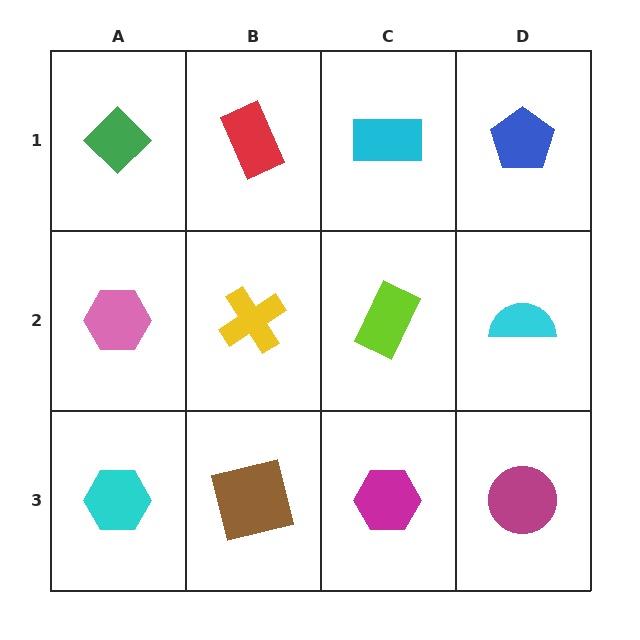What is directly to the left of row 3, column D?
A magenta hexagon.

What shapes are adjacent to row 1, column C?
A lime rectangle (row 2, column C), a red rectangle (row 1, column B), a blue pentagon (row 1, column D).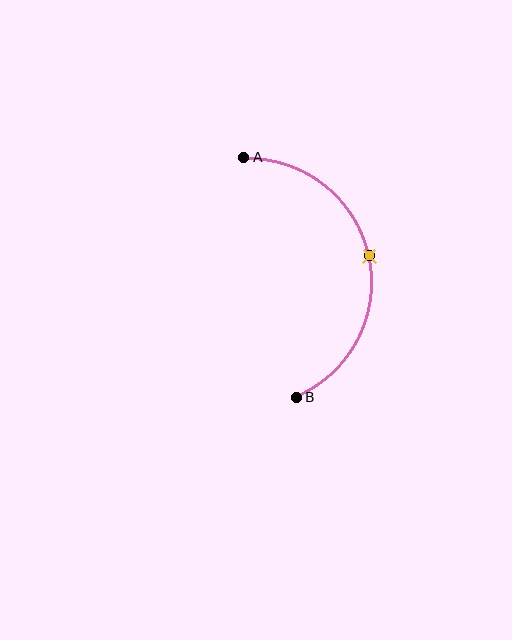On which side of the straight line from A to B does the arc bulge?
The arc bulges to the right of the straight line connecting A and B.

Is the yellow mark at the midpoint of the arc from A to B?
Yes. The yellow mark lies on the arc at equal arc-length from both A and B — it is the arc midpoint.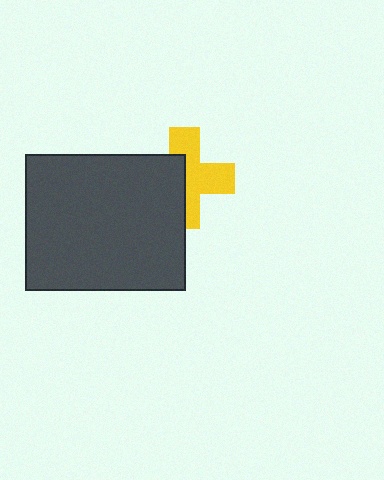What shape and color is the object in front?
The object in front is a dark gray rectangle.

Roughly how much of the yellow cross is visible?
About half of it is visible (roughly 56%).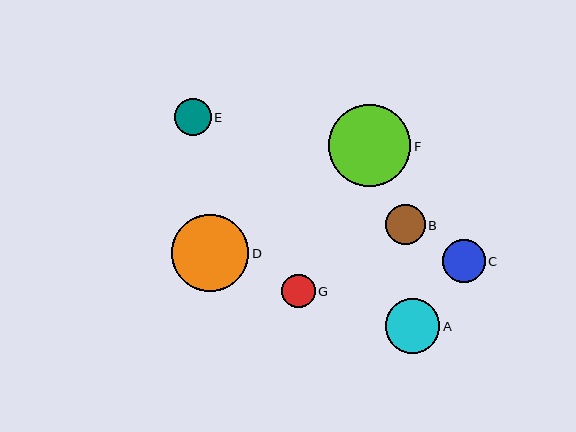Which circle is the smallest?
Circle G is the smallest with a size of approximately 33 pixels.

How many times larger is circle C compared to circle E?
Circle C is approximately 1.2 times the size of circle E.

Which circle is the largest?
Circle F is the largest with a size of approximately 82 pixels.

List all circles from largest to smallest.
From largest to smallest: F, D, A, C, B, E, G.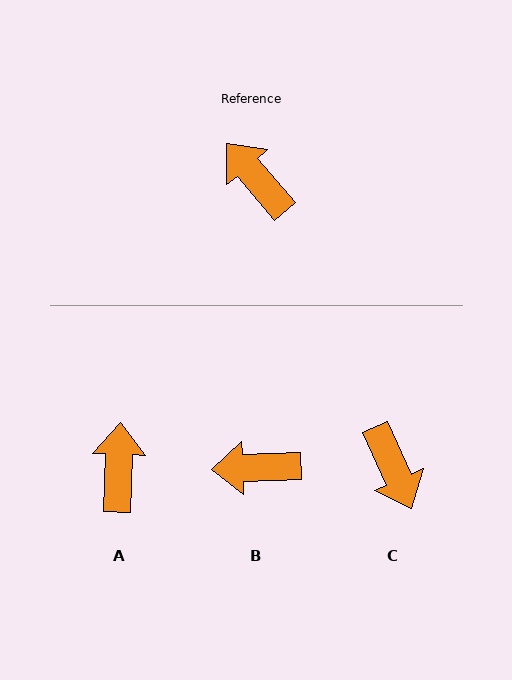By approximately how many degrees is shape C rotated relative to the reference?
Approximately 164 degrees counter-clockwise.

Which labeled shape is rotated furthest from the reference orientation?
C, about 164 degrees away.